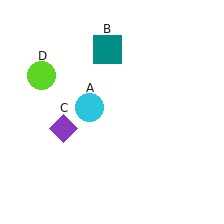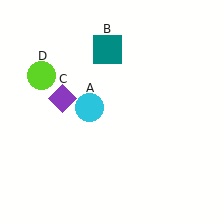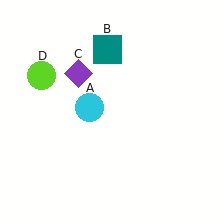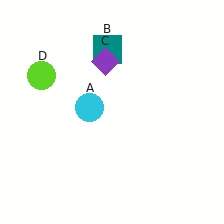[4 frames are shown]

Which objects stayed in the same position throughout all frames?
Cyan circle (object A) and teal square (object B) and lime circle (object D) remained stationary.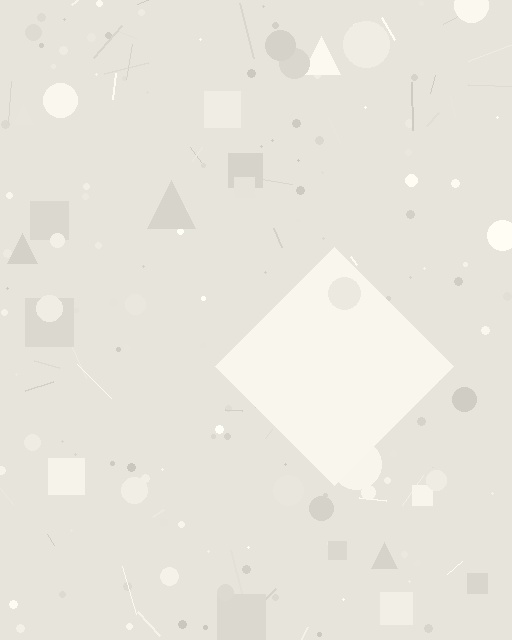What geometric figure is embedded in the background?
A diamond is embedded in the background.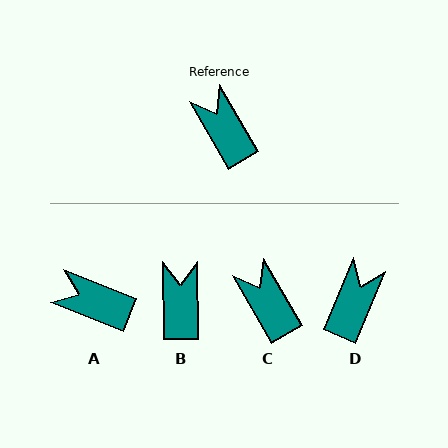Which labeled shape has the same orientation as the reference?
C.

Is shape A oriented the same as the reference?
No, it is off by about 38 degrees.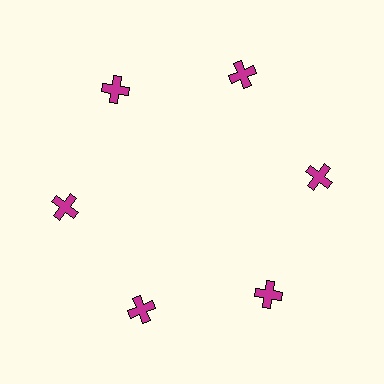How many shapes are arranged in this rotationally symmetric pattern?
There are 6 shapes, arranged in 6 groups of 1.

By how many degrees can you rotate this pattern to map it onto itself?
The pattern maps onto itself every 60 degrees of rotation.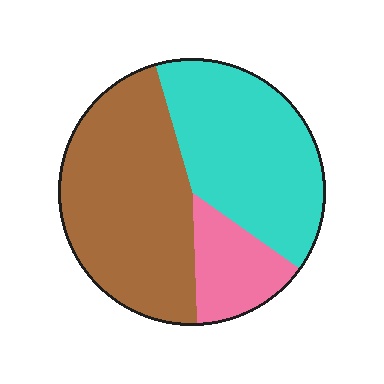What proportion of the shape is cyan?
Cyan takes up about two fifths (2/5) of the shape.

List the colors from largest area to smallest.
From largest to smallest: brown, cyan, pink.